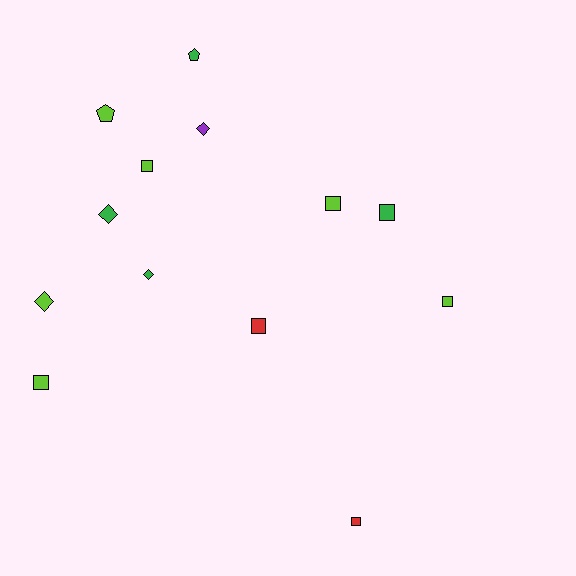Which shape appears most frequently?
Square, with 7 objects.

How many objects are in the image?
There are 13 objects.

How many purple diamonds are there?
There is 1 purple diamond.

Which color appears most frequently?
Lime, with 6 objects.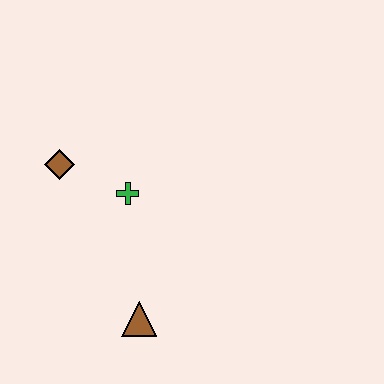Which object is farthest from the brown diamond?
The brown triangle is farthest from the brown diamond.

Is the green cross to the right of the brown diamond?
Yes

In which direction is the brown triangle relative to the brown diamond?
The brown triangle is below the brown diamond.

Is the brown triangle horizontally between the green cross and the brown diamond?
No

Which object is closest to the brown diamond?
The green cross is closest to the brown diamond.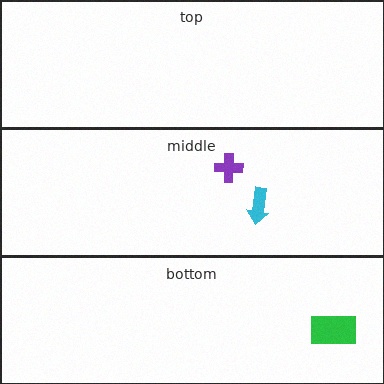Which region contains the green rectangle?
The bottom region.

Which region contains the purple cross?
The middle region.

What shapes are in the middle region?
The purple cross, the cyan arrow.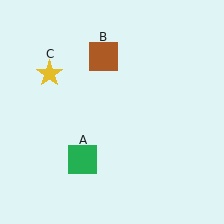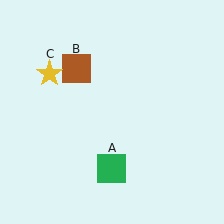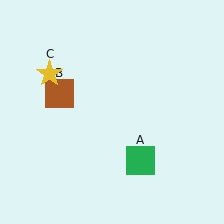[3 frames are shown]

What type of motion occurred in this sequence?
The green square (object A), brown square (object B) rotated counterclockwise around the center of the scene.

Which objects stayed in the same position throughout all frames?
Yellow star (object C) remained stationary.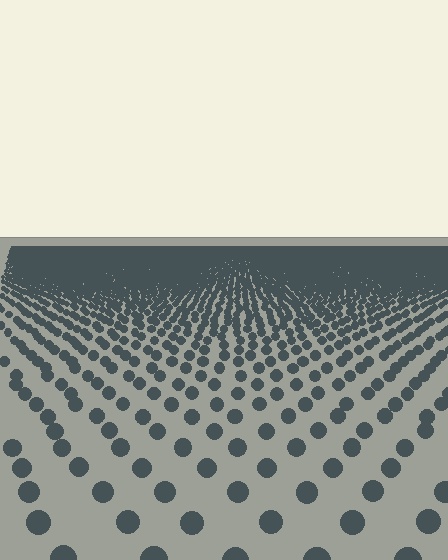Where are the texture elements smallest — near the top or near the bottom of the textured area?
Near the top.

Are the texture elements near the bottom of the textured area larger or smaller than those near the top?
Larger. Near the bottom, elements are closer to the viewer and appear at a bigger on-screen size.